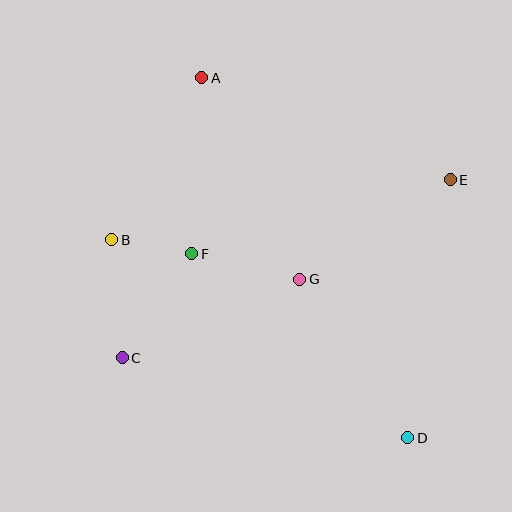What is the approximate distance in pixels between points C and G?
The distance between C and G is approximately 194 pixels.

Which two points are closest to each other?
Points B and F are closest to each other.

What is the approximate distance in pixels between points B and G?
The distance between B and G is approximately 192 pixels.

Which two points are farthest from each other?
Points A and D are farthest from each other.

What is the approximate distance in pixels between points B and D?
The distance between B and D is approximately 356 pixels.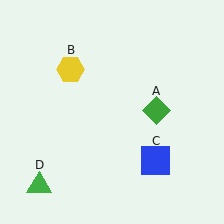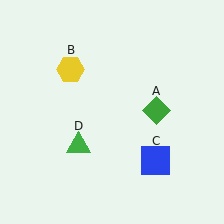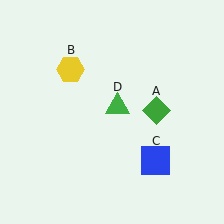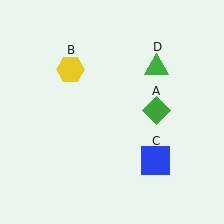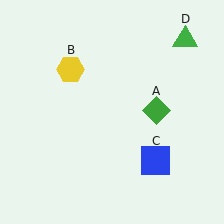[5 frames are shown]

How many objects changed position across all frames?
1 object changed position: green triangle (object D).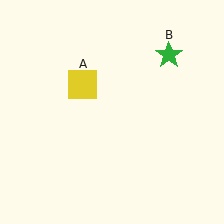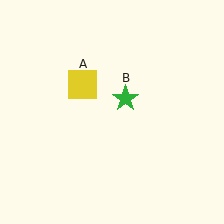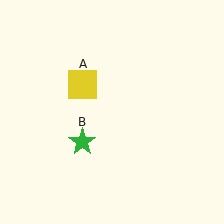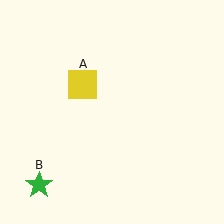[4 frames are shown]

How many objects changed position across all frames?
1 object changed position: green star (object B).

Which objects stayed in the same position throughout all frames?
Yellow square (object A) remained stationary.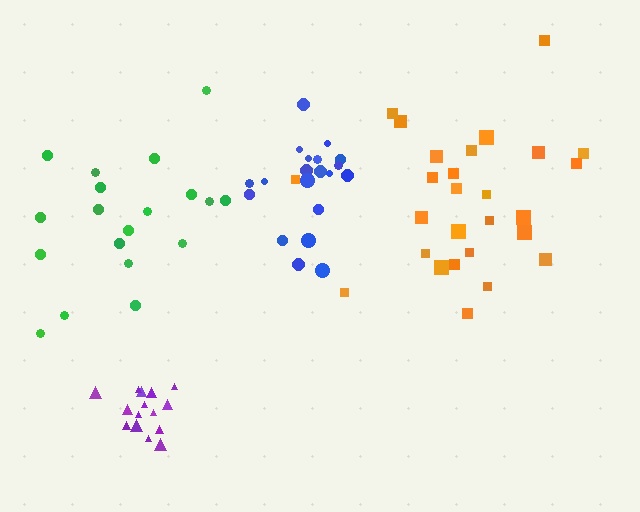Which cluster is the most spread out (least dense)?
Green.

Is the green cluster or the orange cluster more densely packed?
Orange.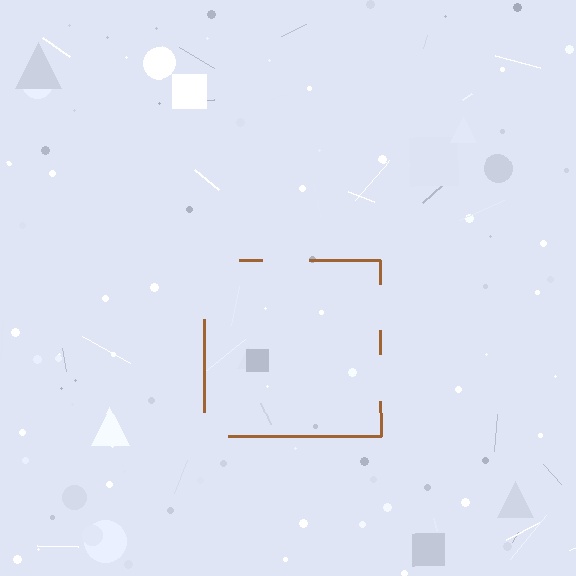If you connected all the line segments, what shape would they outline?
They would outline a square.